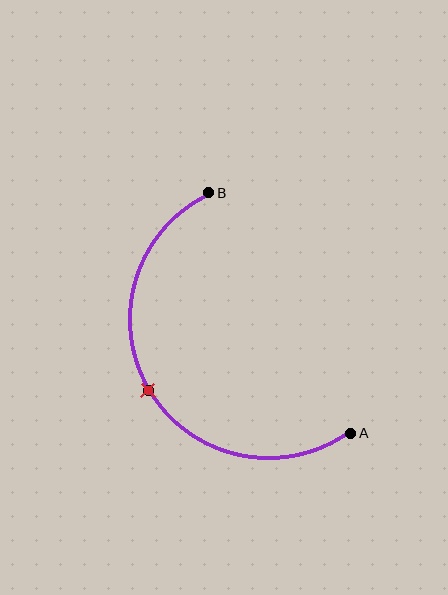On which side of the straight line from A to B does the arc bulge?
The arc bulges to the left of the straight line connecting A and B.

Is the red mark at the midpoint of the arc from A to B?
Yes. The red mark lies on the arc at equal arc-length from both A and B — it is the arc midpoint.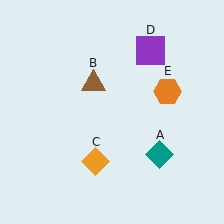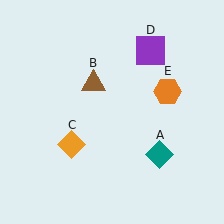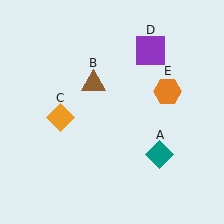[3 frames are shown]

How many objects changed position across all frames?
1 object changed position: orange diamond (object C).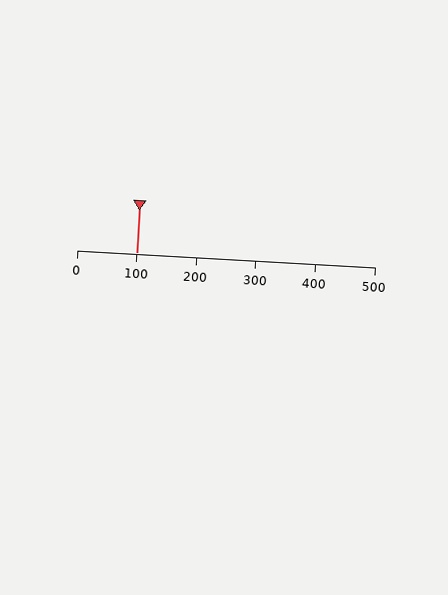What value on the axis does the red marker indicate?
The marker indicates approximately 100.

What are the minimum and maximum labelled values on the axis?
The axis runs from 0 to 500.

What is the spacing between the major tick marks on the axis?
The major ticks are spaced 100 apart.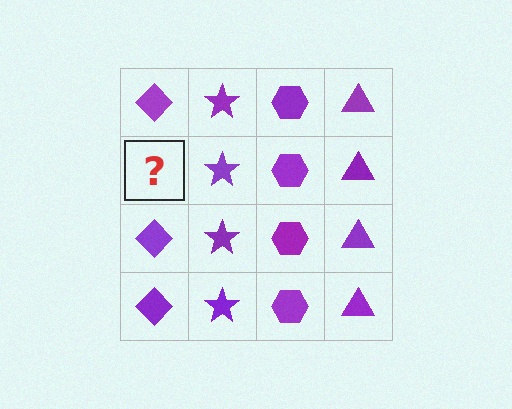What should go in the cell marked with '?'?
The missing cell should contain a purple diamond.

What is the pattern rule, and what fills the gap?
The rule is that each column has a consistent shape. The gap should be filled with a purple diamond.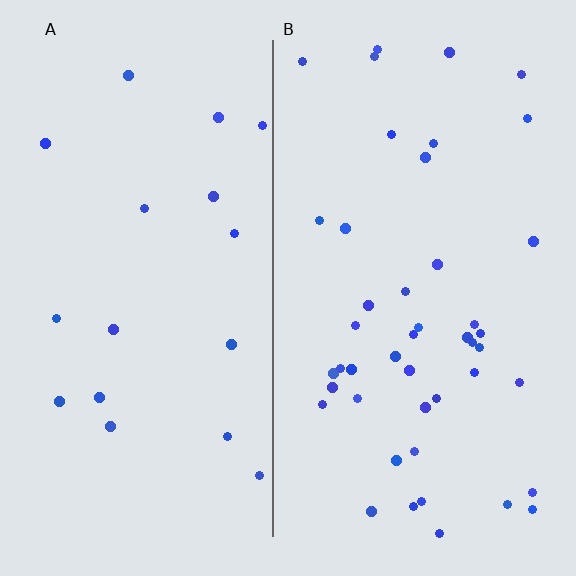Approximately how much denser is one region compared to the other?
Approximately 2.6× — region B over region A.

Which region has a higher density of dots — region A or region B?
B (the right).